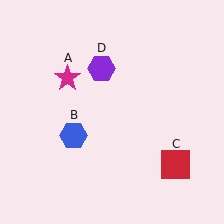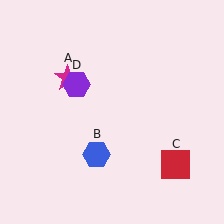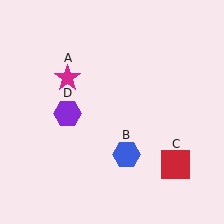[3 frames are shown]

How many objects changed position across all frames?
2 objects changed position: blue hexagon (object B), purple hexagon (object D).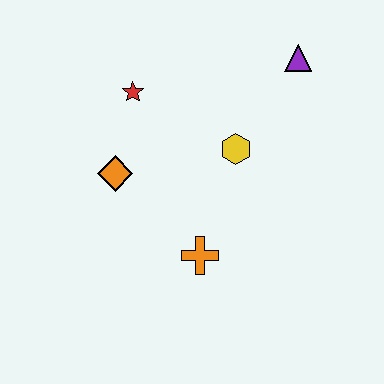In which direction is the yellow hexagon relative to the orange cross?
The yellow hexagon is above the orange cross.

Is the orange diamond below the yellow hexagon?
Yes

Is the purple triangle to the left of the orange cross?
No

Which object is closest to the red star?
The orange diamond is closest to the red star.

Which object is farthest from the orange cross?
The purple triangle is farthest from the orange cross.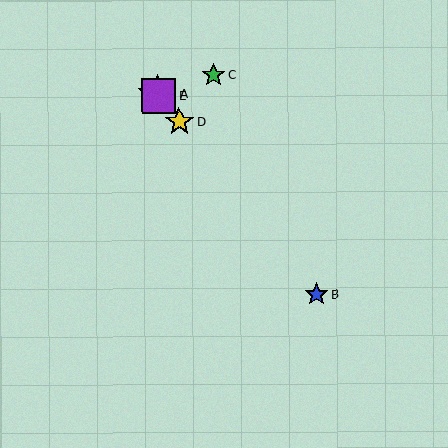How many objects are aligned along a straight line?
4 objects (A, B, D, E) are aligned along a straight line.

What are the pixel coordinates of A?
Object A is at (158, 95).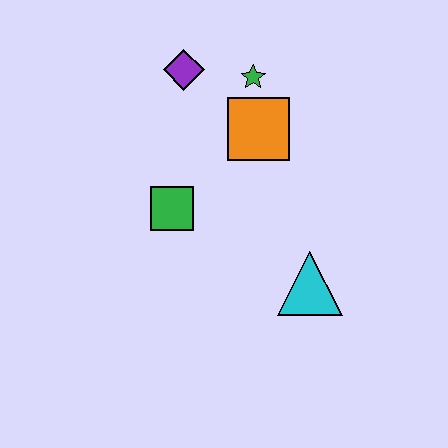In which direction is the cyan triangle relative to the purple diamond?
The cyan triangle is below the purple diamond.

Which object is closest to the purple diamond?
The green star is closest to the purple diamond.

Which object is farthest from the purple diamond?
The cyan triangle is farthest from the purple diamond.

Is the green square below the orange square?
Yes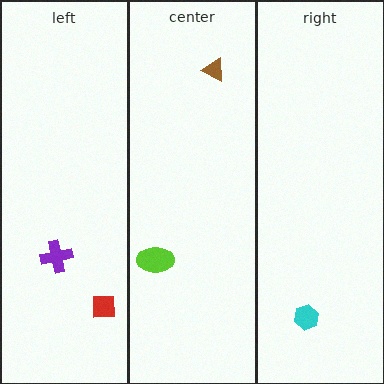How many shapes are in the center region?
2.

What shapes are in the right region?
The cyan hexagon.